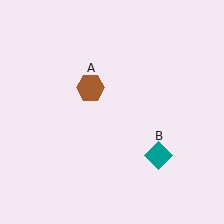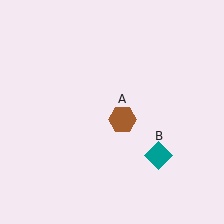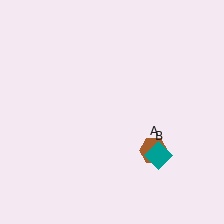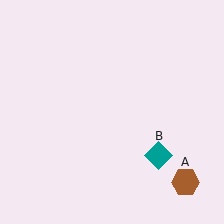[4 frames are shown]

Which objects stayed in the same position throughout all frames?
Teal diamond (object B) remained stationary.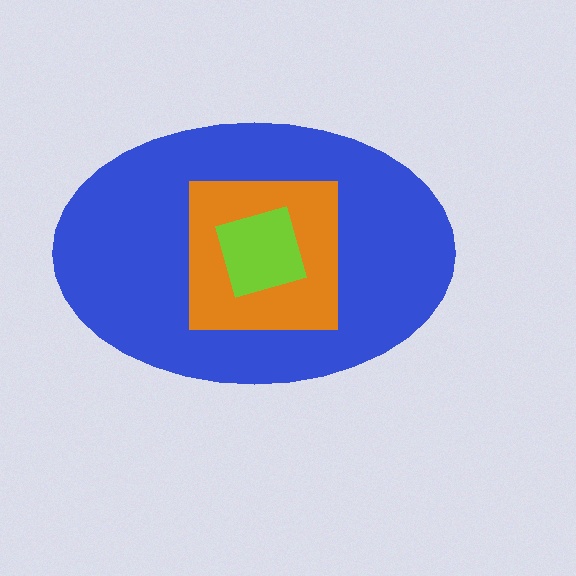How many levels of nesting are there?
3.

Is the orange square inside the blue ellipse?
Yes.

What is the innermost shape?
The lime diamond.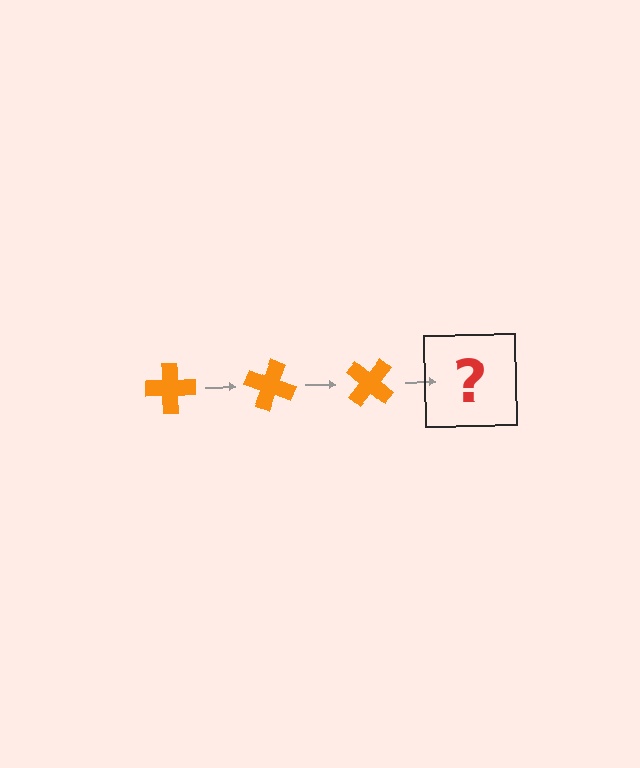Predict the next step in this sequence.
The next step is an orange cross rotated 60 degrees.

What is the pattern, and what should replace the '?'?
The pattern is that the cross rotates 20 degrees each step. The '?' should be an orange cross rotated 60 degrees.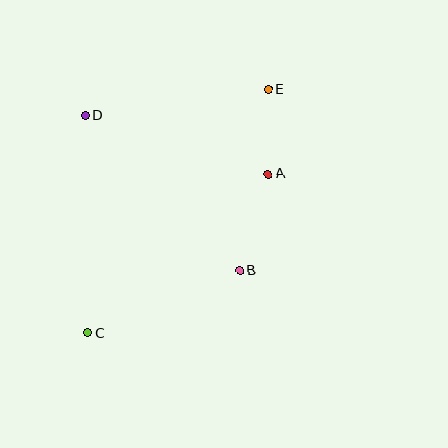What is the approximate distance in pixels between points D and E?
The distance between D and E is approximately 185 pixels.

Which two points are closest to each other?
Points A and E are closest to each other.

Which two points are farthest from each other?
Points C and E are farthest from each other.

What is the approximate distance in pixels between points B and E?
The distance between B and E is approximately 183 pixels.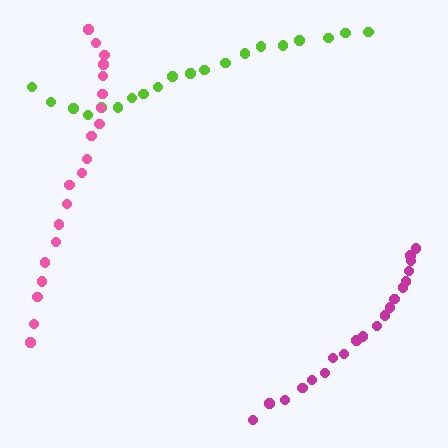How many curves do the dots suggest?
There are 3 distinct paths.